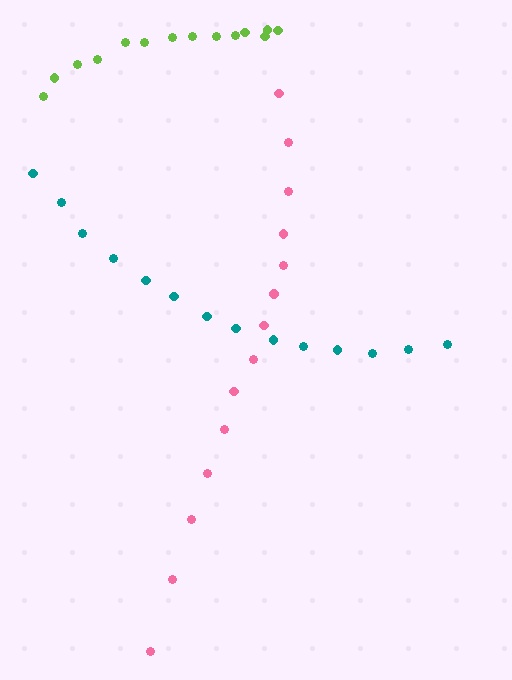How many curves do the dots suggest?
There are 3 distinct paths.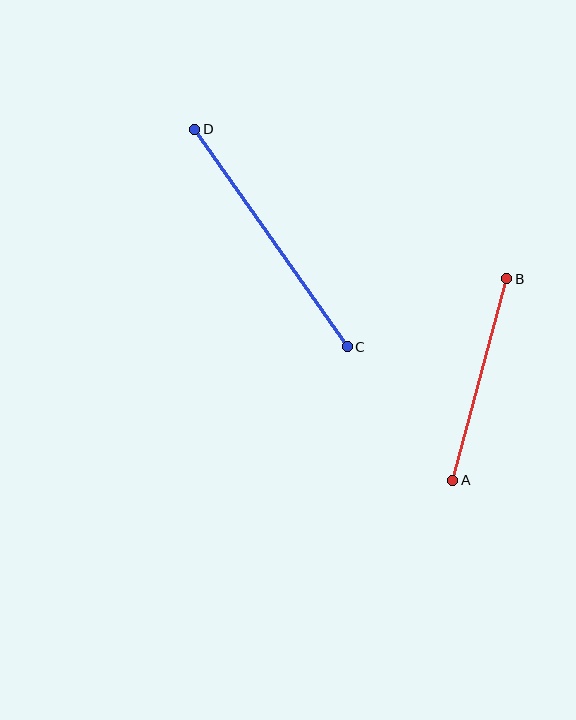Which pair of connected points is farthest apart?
Points C and D are farthest apart.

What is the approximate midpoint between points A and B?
The midpoint is at approximately (480, 379) pixels.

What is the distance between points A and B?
The distance is approximately 209 pixels.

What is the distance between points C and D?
The distance is approximately 266 pixels.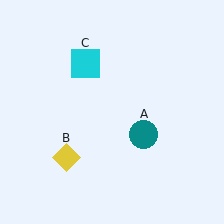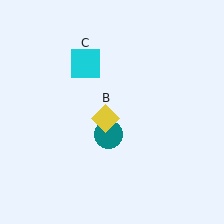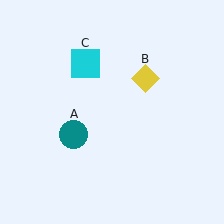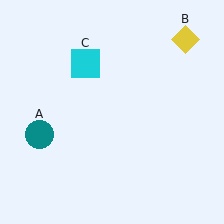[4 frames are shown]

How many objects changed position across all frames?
2 objects changed position: teal circle (object A), yellow diamond (object B).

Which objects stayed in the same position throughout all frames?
Cyan square (object C) remained stationary.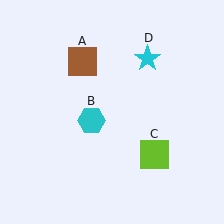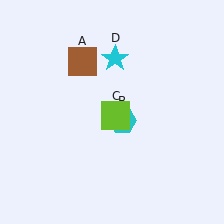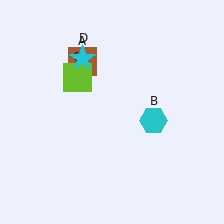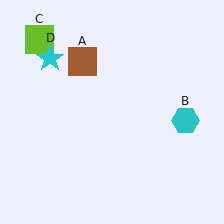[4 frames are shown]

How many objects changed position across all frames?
3 objects changed position: cyan hexagon (object B), lime square (object C), cyan star (object D).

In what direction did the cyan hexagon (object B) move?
The cyan hexagon (object B) moved right.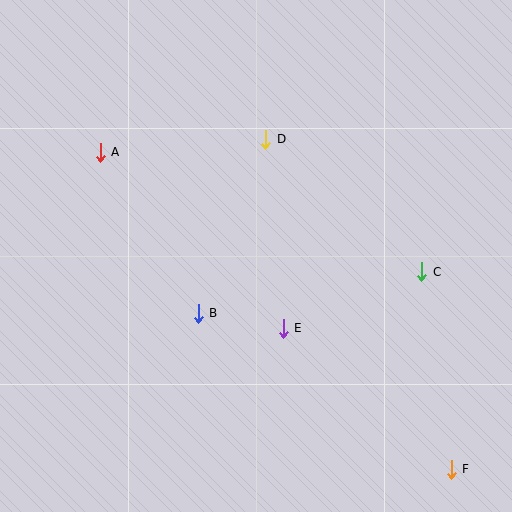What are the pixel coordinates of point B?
Point B is at (198, 313).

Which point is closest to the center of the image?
Point E at (283, 328) is closest to the center.